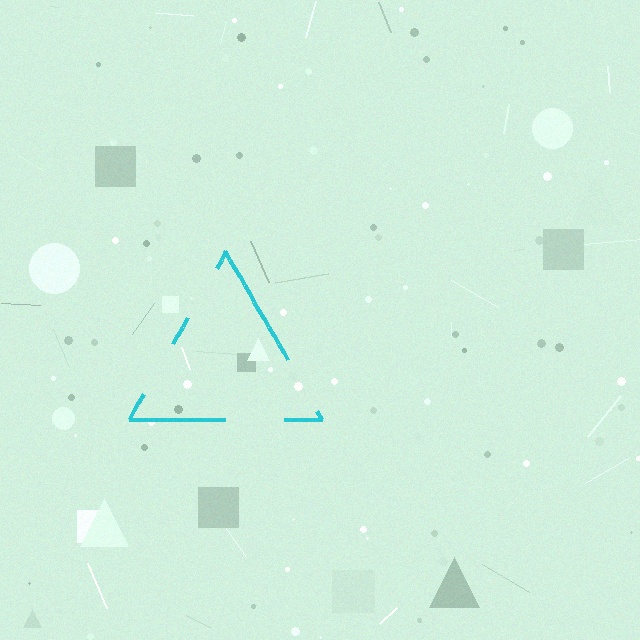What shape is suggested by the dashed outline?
The dashed outline suggests a triangle.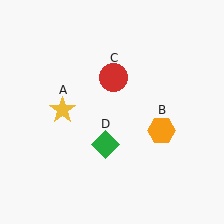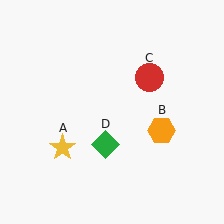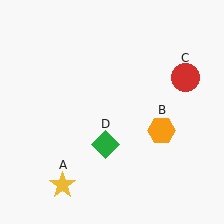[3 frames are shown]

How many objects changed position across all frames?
2 objects changed position: yellow star (object A), red circle (object C).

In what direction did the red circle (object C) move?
The red circle (object C) moved right.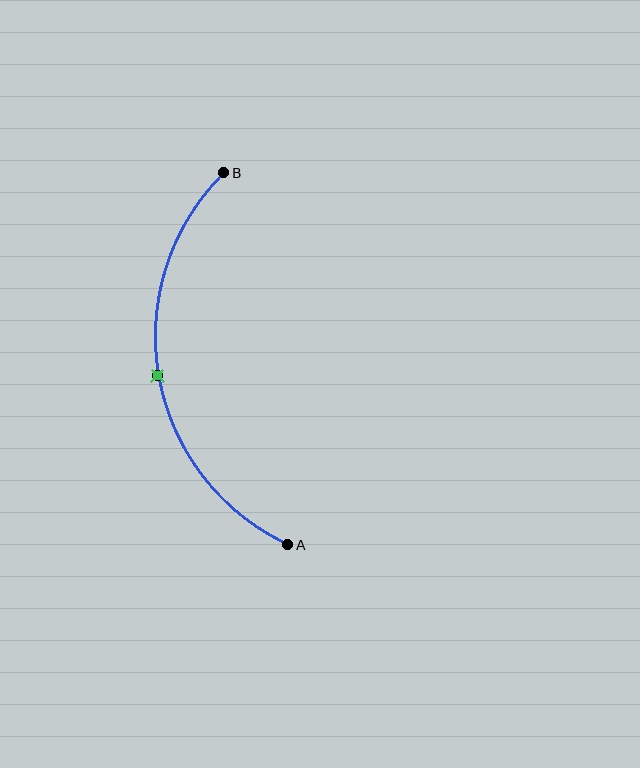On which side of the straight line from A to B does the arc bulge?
The arc bulges to the left of the straight line connecting A and B.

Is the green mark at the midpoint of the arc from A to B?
Yes. The green mark lies on the arc at equal arc-length from both A and B — it is the arc midpoint.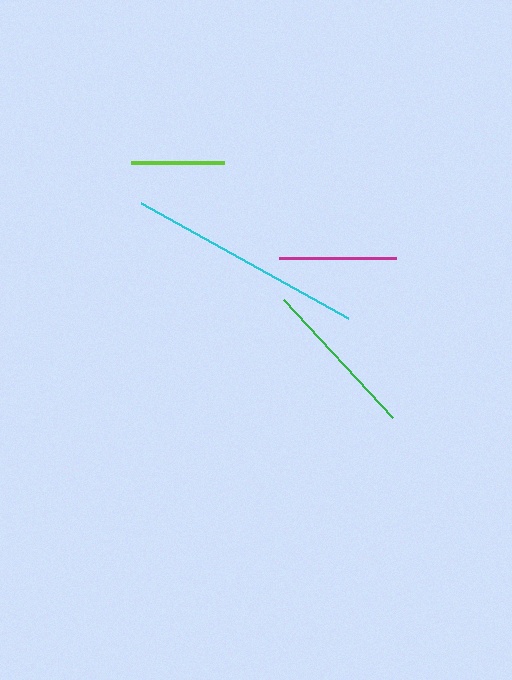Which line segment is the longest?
The cyan line is the longest at approximately 237 pixels.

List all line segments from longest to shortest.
From longest to shortest: cyan, green, magenta, lime.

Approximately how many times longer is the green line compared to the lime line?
The green line is approximately 1.7 times the length of the lime line.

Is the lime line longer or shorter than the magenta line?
The magenta line is longer than the lime line.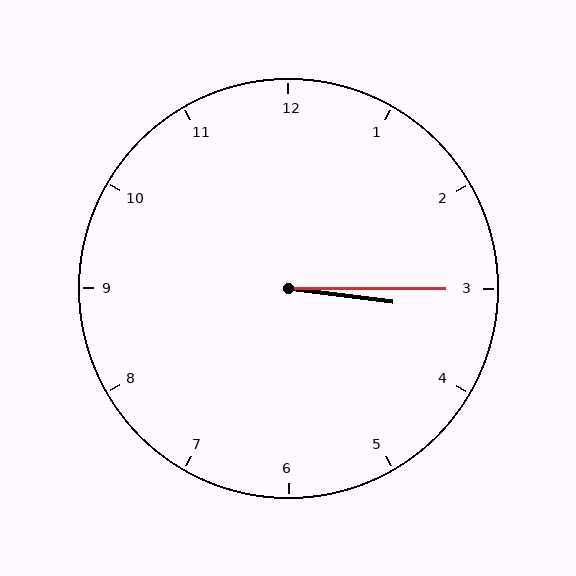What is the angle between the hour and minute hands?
Approximately 8 degrees.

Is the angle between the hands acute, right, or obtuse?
It is acute.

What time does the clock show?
3:15.